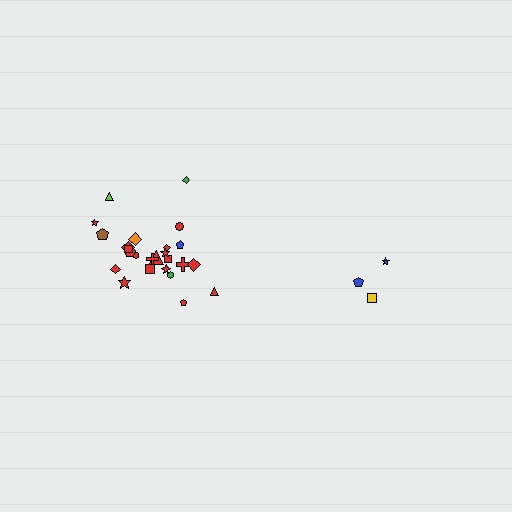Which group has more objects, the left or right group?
The left group.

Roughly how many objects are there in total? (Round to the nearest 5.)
Roughly 30 objects in total.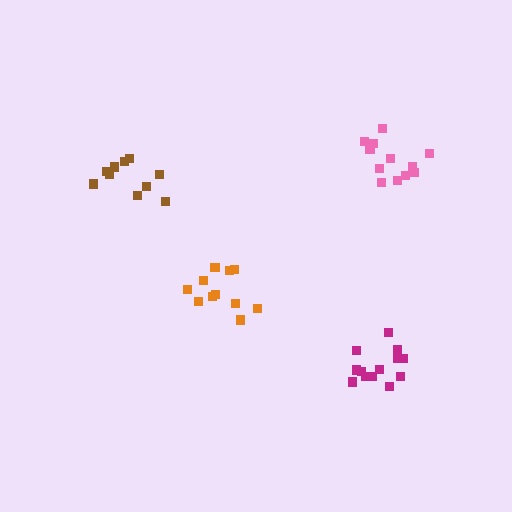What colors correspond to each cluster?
The clusters are colored: magenta, brown, pink, orange.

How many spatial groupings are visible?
There are 4 spatial groupings.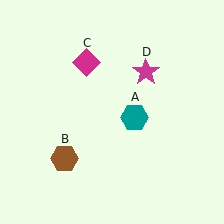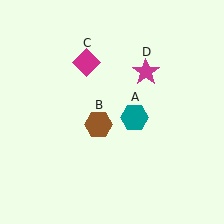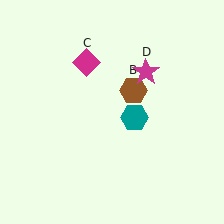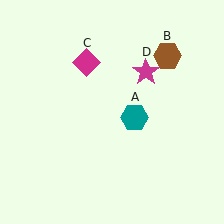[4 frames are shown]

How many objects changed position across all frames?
1 object changed position: brown hexagon (object B).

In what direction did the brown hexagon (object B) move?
The brown hexagon (object B) moved up and to the right.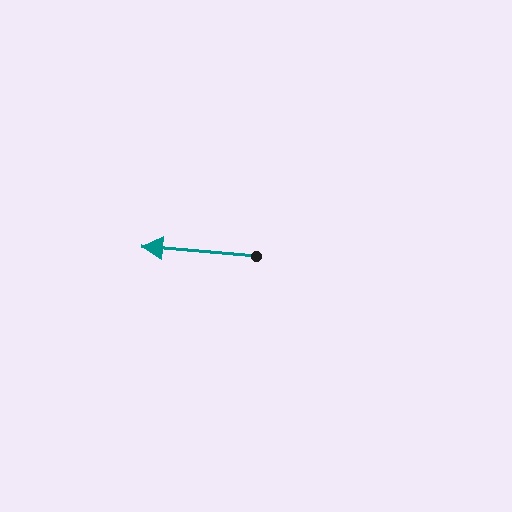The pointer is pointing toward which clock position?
Roughly 9 o'clock.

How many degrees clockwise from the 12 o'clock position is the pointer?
Approximately 275 degrees.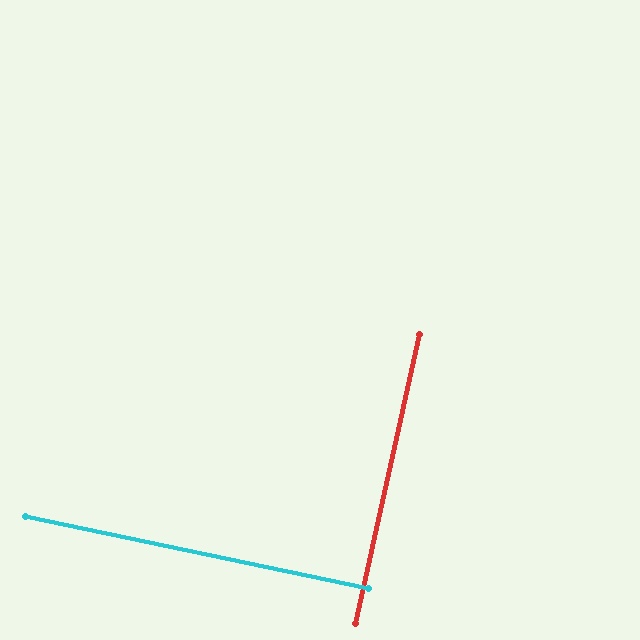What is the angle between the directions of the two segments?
Approximately 89 degrees.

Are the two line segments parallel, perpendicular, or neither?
Perpendicular — they meet at approximately 89°.